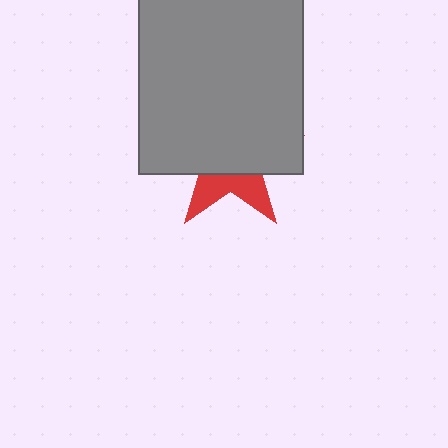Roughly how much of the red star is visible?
A small part of it is visible (roughly 32%).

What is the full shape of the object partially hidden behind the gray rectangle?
The partially hidden object is a red star.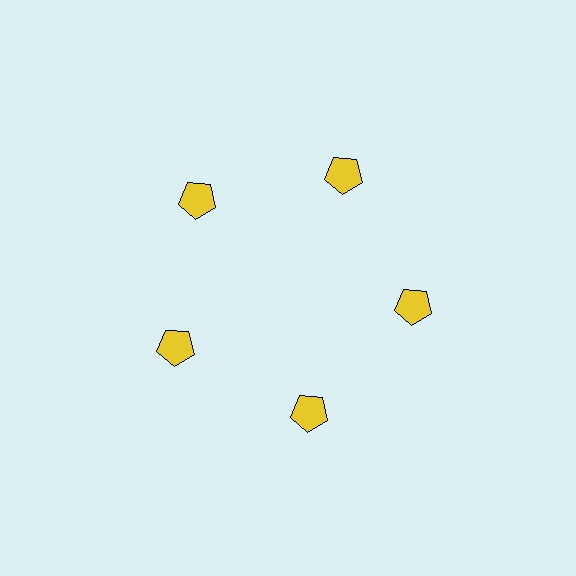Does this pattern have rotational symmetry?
Yes, this pattern has 5-fold rotational symmetry. It looks the same after rotating 72 degrees around the center.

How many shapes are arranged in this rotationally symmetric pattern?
There are 5 shapes, arranged in 5 groups of 1.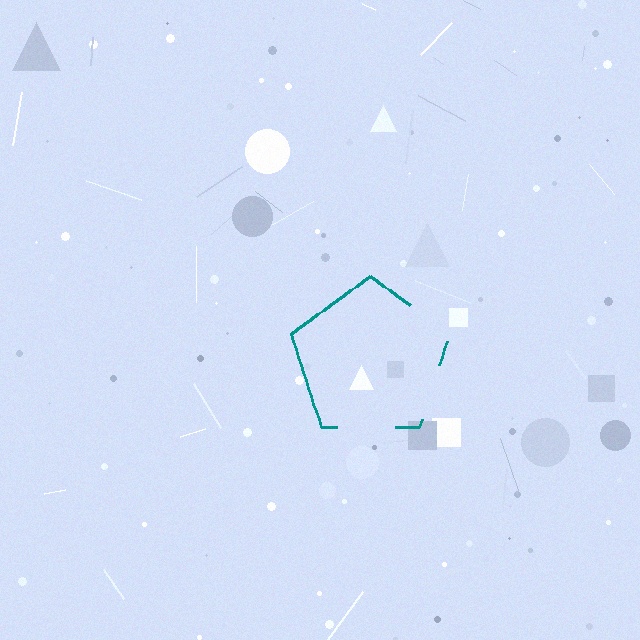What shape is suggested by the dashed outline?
The dashed outline suggests a pentagon.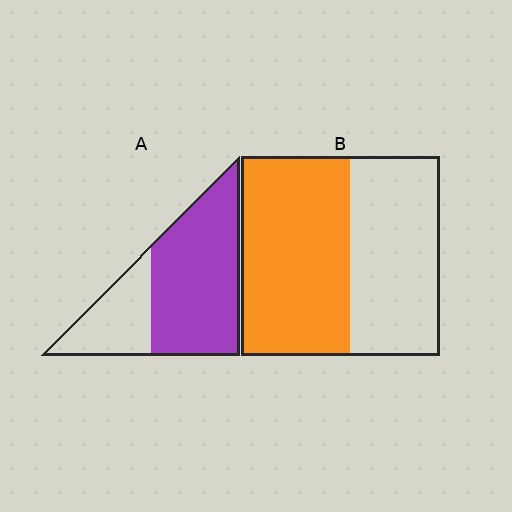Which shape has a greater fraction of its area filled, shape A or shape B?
Shape A.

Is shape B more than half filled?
Yes.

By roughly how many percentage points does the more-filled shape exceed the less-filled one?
By roughly 15 percentage points (A over B).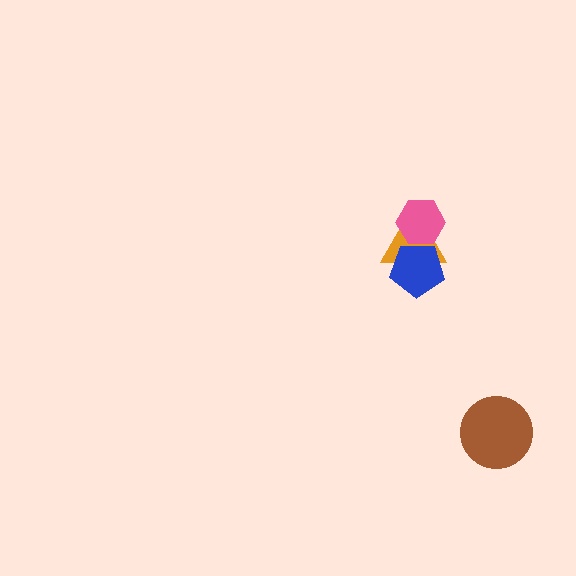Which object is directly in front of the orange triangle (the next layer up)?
The pink hexagon is directly in front of the orange triangle.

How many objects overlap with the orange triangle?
2 objects overlap with the orange triangle.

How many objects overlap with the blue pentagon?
2 objects overlap with the blue pentagon.